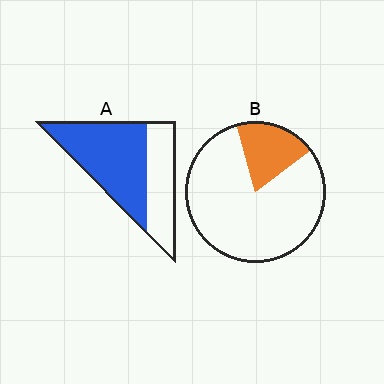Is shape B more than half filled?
No.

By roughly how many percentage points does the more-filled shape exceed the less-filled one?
By roughly 45 percentage points (A over B).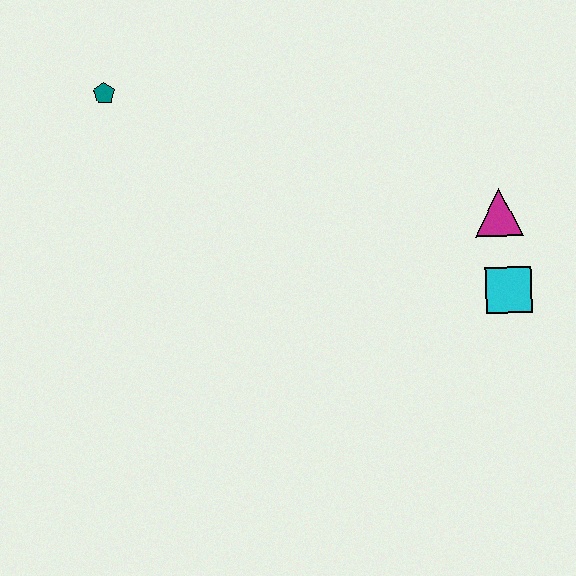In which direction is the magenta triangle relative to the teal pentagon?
The magenta triangle is to the right of the teal pentagon.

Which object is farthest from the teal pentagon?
The cyan square is farthest from the teal pentagon.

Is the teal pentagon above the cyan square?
Yes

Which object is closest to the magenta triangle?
The cyan square is closest to the magenta triangle.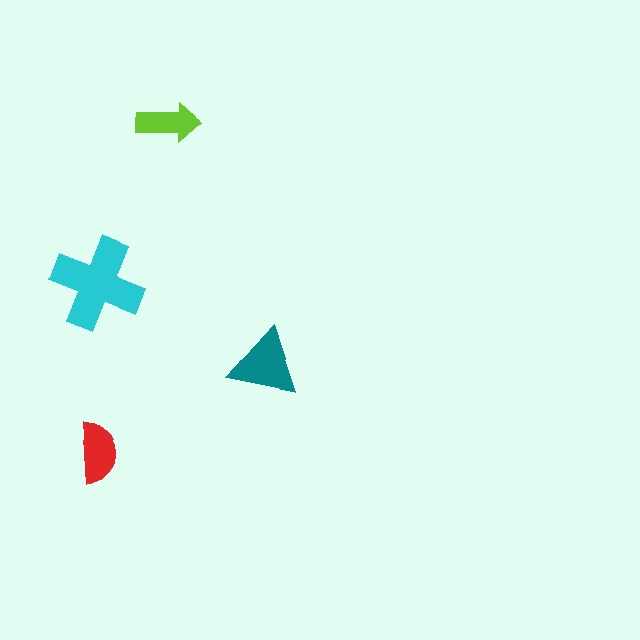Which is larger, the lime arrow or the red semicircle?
The red semicircle.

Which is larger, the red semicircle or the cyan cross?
The cyan cross.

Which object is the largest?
The cyan cross.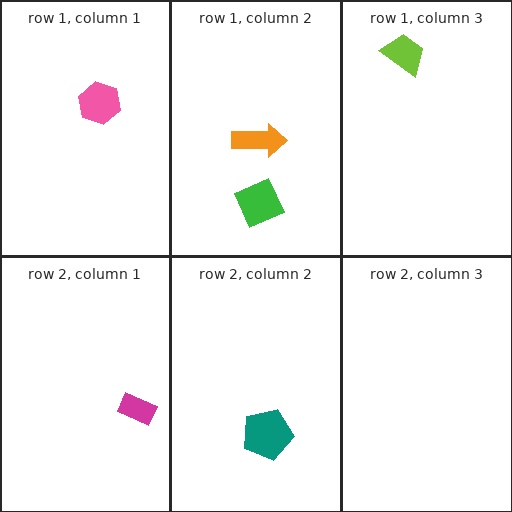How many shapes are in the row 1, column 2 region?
2.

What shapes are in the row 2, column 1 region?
The magenta rectangle.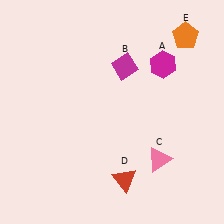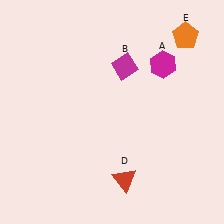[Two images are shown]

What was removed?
The pink triangle (C) was removed in Image 2.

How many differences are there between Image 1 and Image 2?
There is 1 difference between the two images.